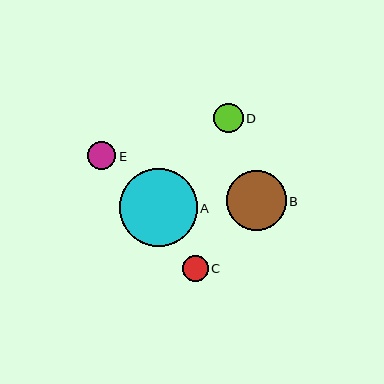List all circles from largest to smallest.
From largest to smallest: A, B, D, E, C.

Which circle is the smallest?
Circle C is the smallest with a size of approximately 26 pixels.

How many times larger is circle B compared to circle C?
Circle B is approximately 2.3 times the size of circle C.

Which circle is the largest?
Circle A is the largest with a size of approximately 78 pixels.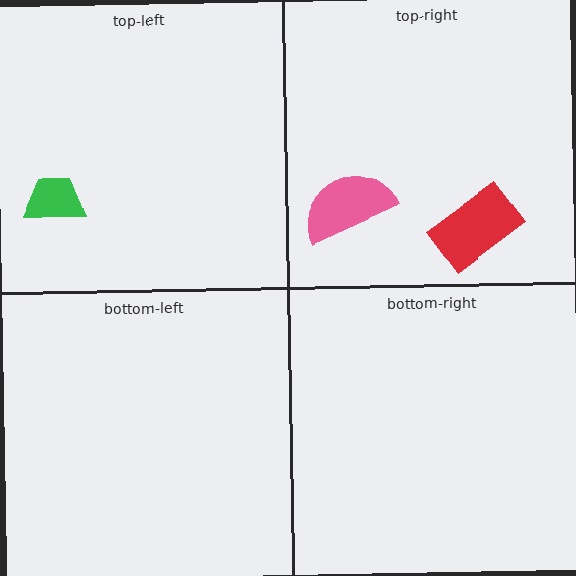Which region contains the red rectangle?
The top-right region.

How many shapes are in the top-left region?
1.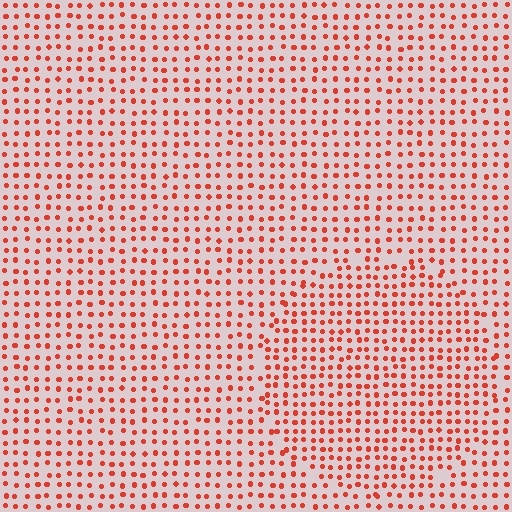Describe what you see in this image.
The image contains small red elements arranged at two different densities. A circle-shaped region is visible where the elements are more densely packed than the surrounding area.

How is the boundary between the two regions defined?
The boundary is defined by a change in element density (approximately 1.4x ratio). All elements are the same color, size, and shape.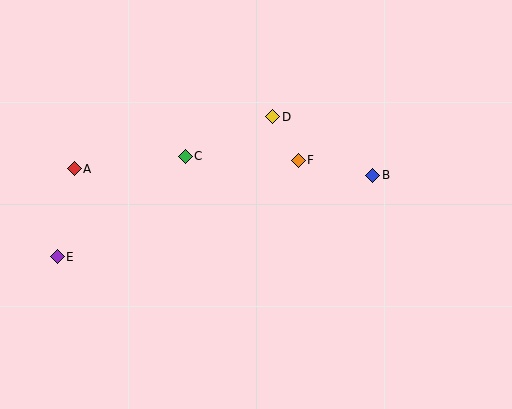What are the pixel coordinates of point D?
Point D is at (273, 117).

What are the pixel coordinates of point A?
Point A is at (74, 169).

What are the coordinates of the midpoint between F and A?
The midpoint between F and A is at (186, 165).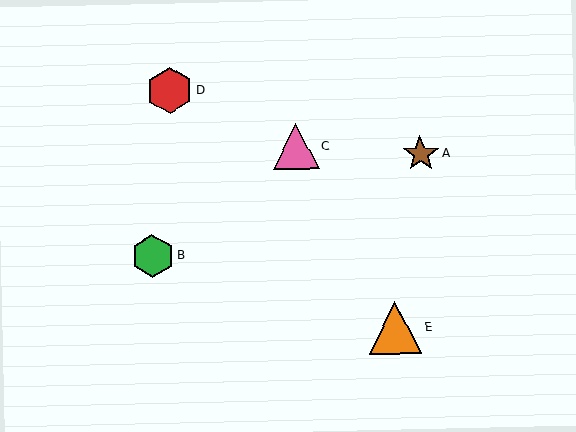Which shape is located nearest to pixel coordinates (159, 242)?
The green hexagon (labeled B) at (152, 256) is nearest to that location.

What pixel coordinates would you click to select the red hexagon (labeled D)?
Click at (170, 90) to select the red hexagon D.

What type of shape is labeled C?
Shape C is a pink triangle.